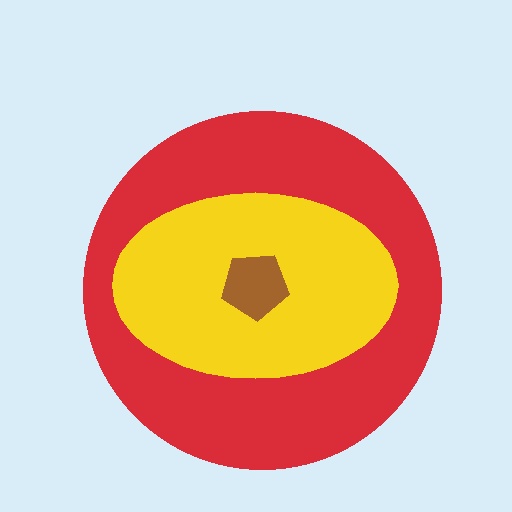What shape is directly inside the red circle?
The yellow ellipse.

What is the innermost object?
The brown pentagon.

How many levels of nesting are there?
3.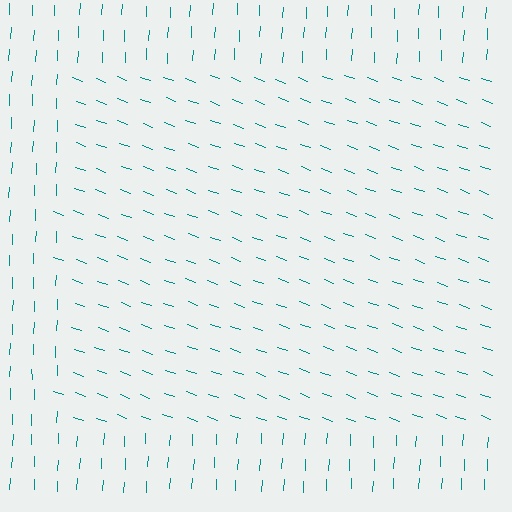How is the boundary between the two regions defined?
The boundary is defined purely by a change in line orientation (approximately 73 degrees difference). All lines are the same color and thickness.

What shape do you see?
I see a rectangle.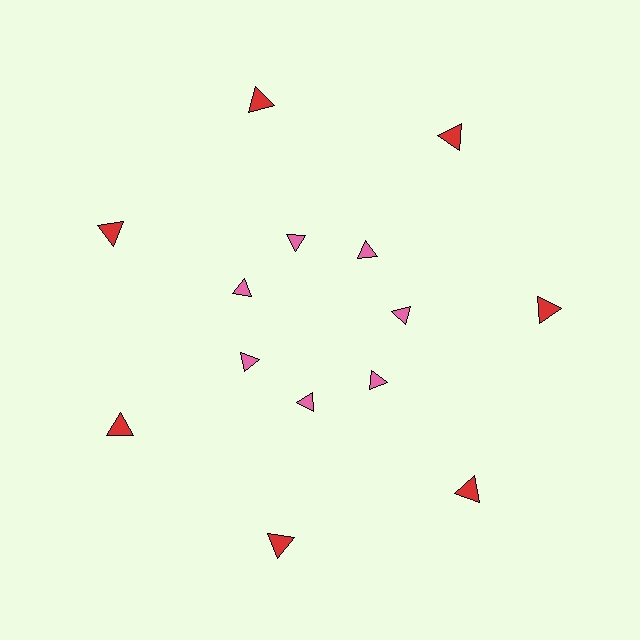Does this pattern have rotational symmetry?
Yes, this pattern has 7-fold rotational symmetry. It looks the same after rotating 51 degrees around the center.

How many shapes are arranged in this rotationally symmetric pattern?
There are 14 shapes, arranged in 7 groups of 2.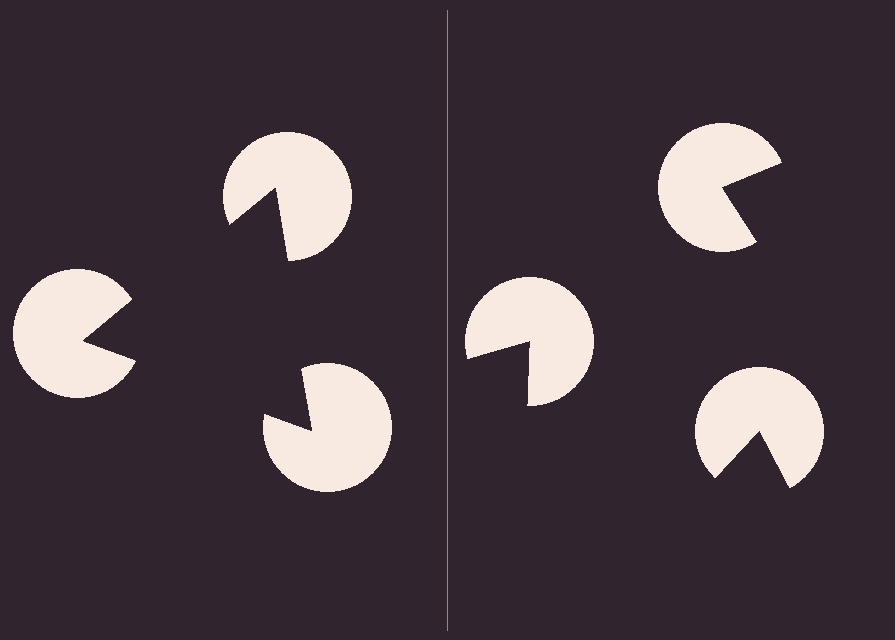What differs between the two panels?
The pac-man discs are positioned identically on both sides; only the wedge orientations differ. On the left they align to a triangle; on the right they are misaligned.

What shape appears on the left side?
An illusory triangle.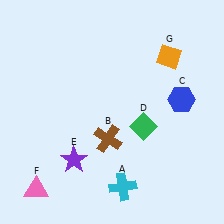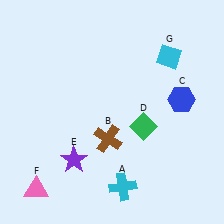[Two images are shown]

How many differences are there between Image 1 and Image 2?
There is 1 difference between the two images.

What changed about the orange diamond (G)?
In Image 1, G is orange. In Image 2, it changed to cyan.